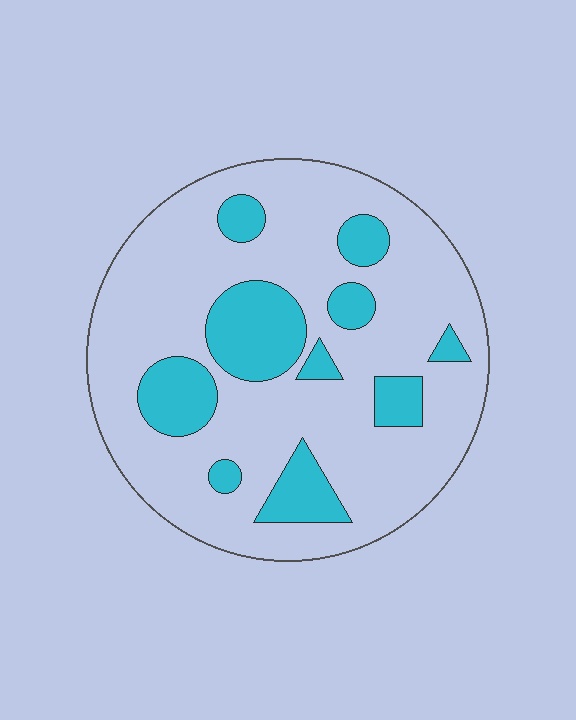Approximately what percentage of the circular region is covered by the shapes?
Approximately 25%.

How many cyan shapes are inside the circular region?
10.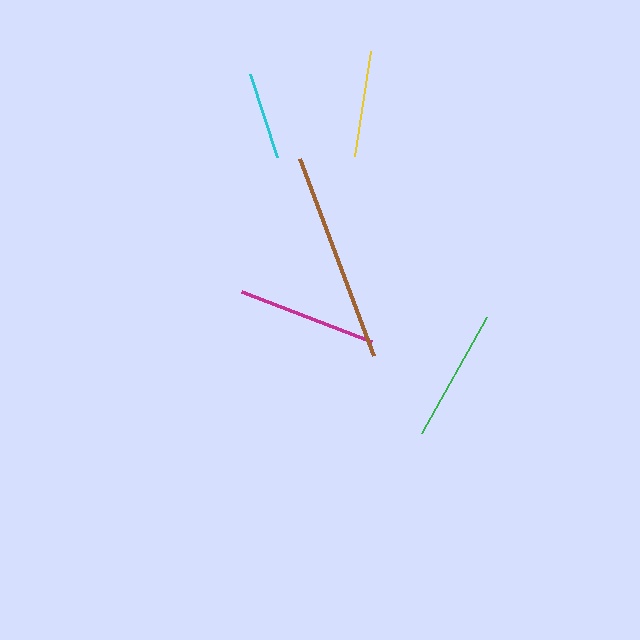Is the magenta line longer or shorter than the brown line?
The brown line is longer than the magenta line.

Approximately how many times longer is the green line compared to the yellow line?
The green line is approximately 1.3 times the length of the yellow line.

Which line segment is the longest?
The brown line is the longest at approximately 211 pixels.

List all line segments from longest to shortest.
From longest to shortest: brown, magenta, green, yellow, cyan.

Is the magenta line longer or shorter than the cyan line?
The magenta line is longer than the cyan line.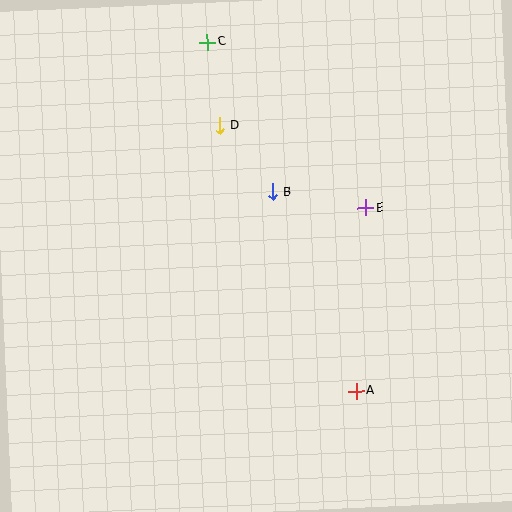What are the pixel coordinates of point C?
Point C is at (208, 42).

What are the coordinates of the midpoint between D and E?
The midpoint between D and E is at (293, 167).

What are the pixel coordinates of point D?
Point D is at (220, 126).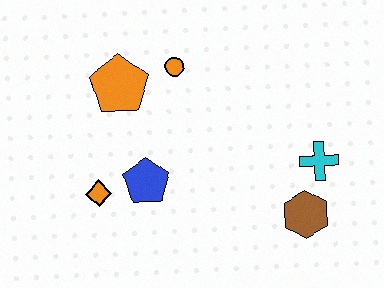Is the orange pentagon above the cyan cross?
Yes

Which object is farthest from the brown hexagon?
The orange pentagon is farthest from the brown hexagon.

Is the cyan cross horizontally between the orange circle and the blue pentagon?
No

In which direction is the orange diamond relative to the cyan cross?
The orange diamond is to the left of the cyan cross.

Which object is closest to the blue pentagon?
The orange diamond is closest to the blue pentagon.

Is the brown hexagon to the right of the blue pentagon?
Yes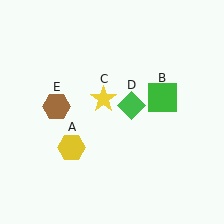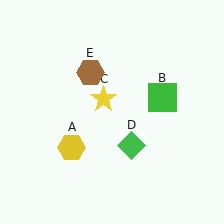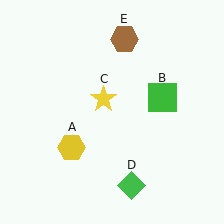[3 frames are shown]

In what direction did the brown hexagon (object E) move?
The brown hexagon (object E) moved up and to the right.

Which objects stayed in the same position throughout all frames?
Yellow hexagon (object A) and green square (object B) and yellow star (object C) remained stationary.